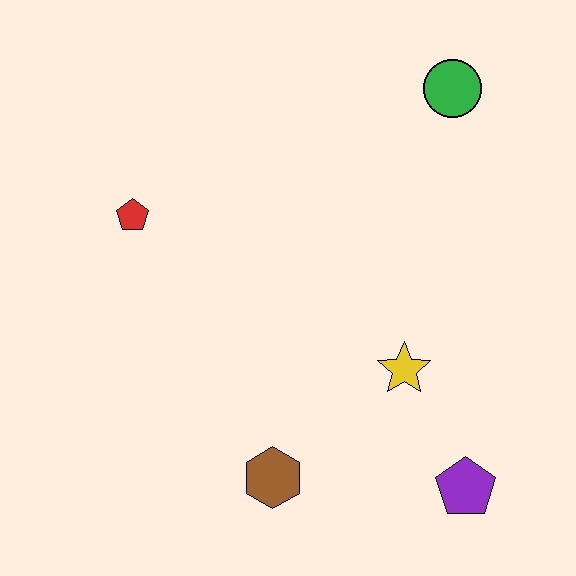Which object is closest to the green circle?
The yellow star is closest to the green circle.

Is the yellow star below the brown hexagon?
No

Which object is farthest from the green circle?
The brown hexagon is farthest from the green circle.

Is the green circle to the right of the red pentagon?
Yes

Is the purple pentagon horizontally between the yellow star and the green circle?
No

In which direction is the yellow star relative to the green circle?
The yellow star is below the green circle.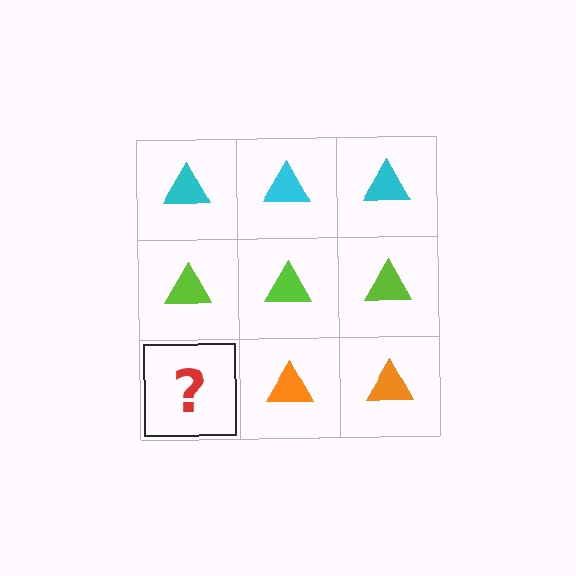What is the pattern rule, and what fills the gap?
The rule is that each row has a consistent color. The gap should be filled with an orange triangle.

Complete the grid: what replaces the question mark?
The question mark should be replaced with an orange triangle.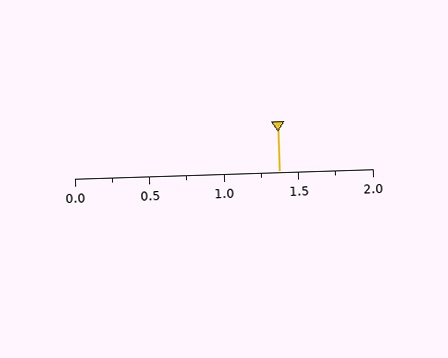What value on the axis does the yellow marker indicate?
The marker indicates approximately 1.38.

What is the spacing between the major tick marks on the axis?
The major ticks are spaced 0.5 apart.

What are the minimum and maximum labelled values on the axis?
The axis runs from 0.0 to 2.0.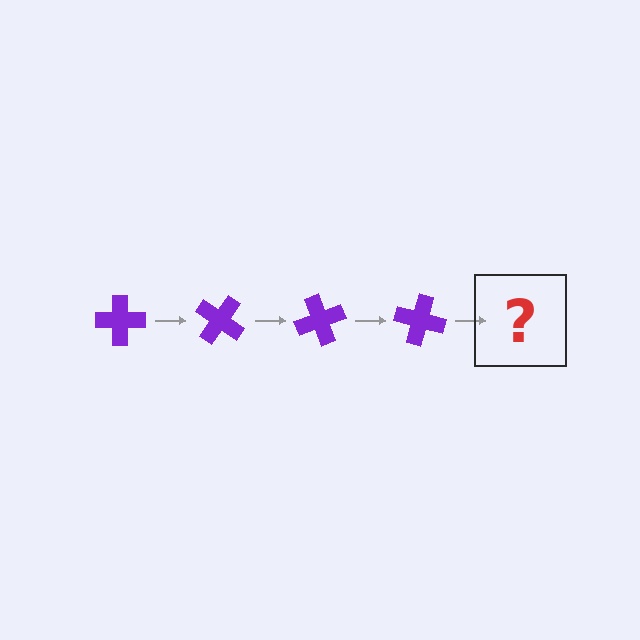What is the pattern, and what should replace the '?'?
The pattern is that the cross rotates 35 degrees each step. The '?' should be a purple cross rotated 140 degrees.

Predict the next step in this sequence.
The next step is a purple cross rotated 140 degrees.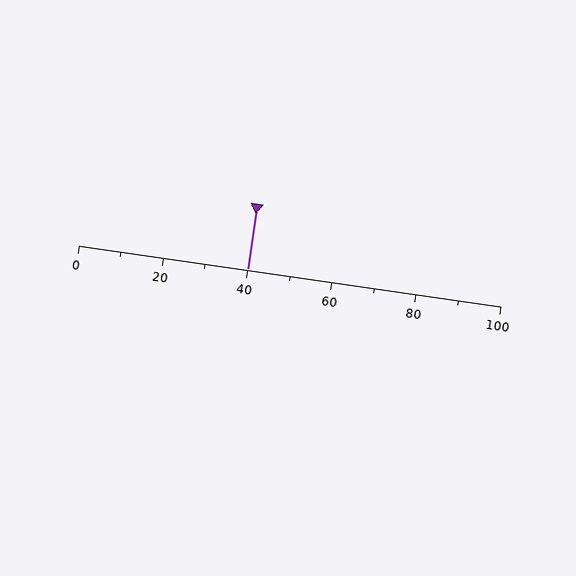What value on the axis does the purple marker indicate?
The marker indicates approximately 40.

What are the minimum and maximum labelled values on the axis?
The axis runs from 0 to 100.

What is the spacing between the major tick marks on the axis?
The major ticks are spaced 20 apart.